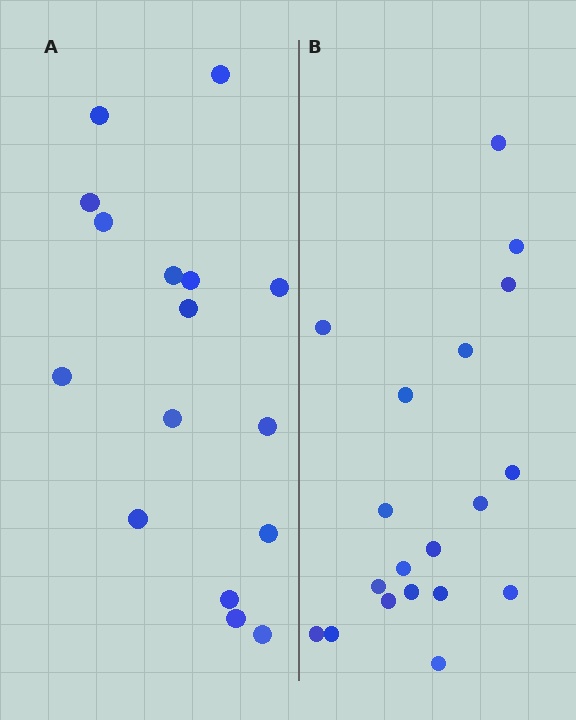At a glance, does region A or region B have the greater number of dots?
Region B (the right region) has more dots.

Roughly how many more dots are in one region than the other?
Region B has just a few more — roughly 2 or 3 more dots than region A.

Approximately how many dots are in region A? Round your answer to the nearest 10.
About 20 dots. (The exact count is 16, which rounds to 20.)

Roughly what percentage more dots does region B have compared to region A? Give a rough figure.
About 20% more.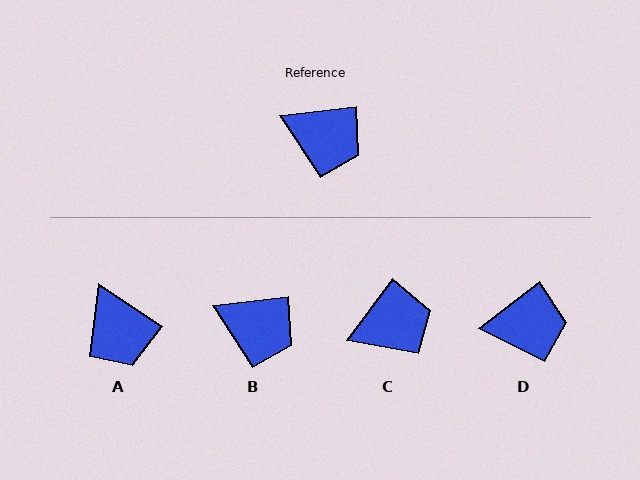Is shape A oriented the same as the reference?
No, it is off by about 41 degrees.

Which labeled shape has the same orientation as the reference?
B.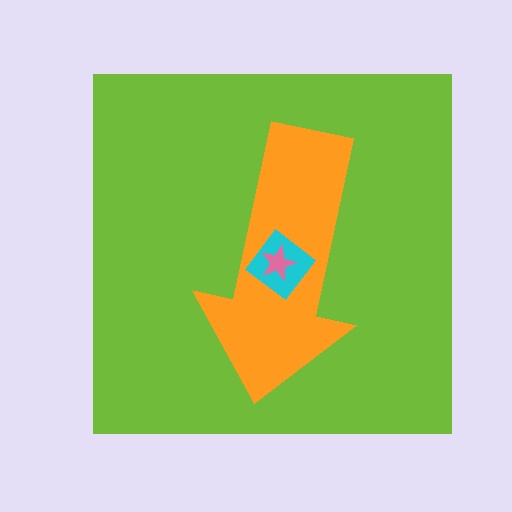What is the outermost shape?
The lime square.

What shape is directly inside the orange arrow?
The cyan diamond.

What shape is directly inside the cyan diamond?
The pink star.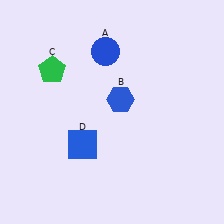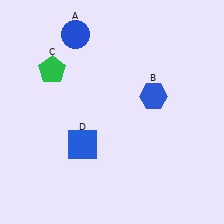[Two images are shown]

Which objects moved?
The objects that moved are: the blue circle (A), the blue hexagon (B).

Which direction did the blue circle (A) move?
The blue circle (A) moved left.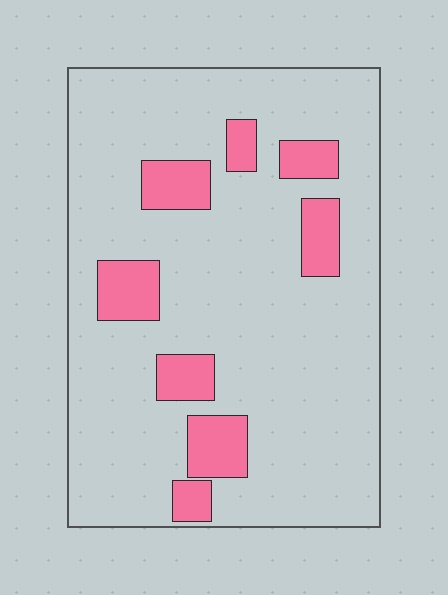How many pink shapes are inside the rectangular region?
8.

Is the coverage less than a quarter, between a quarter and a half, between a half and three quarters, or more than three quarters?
Less than a quarter.